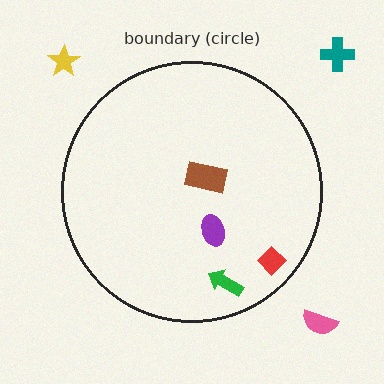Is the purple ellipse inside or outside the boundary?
Inside.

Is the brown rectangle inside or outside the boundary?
Inside.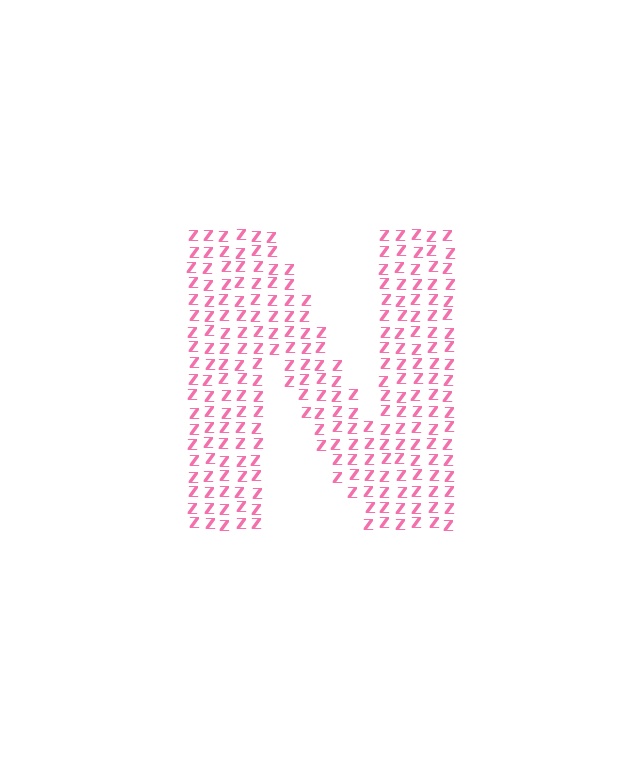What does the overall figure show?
The overall figure shows the letter N.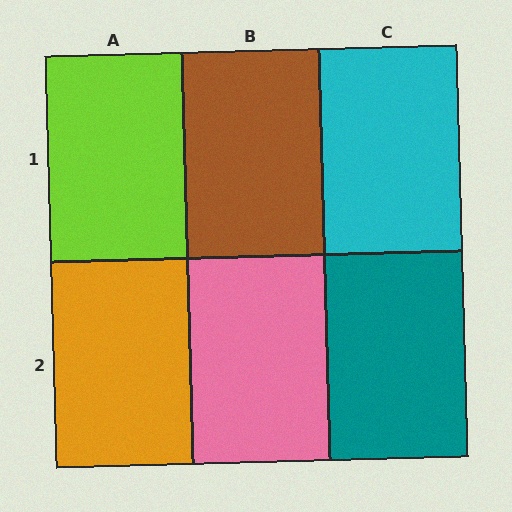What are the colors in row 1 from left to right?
Lime, brown, cyan.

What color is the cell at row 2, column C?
Teal.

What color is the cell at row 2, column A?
Orange.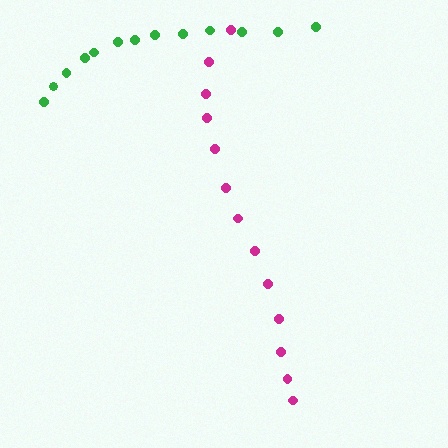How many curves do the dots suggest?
There are 2 distinct paths.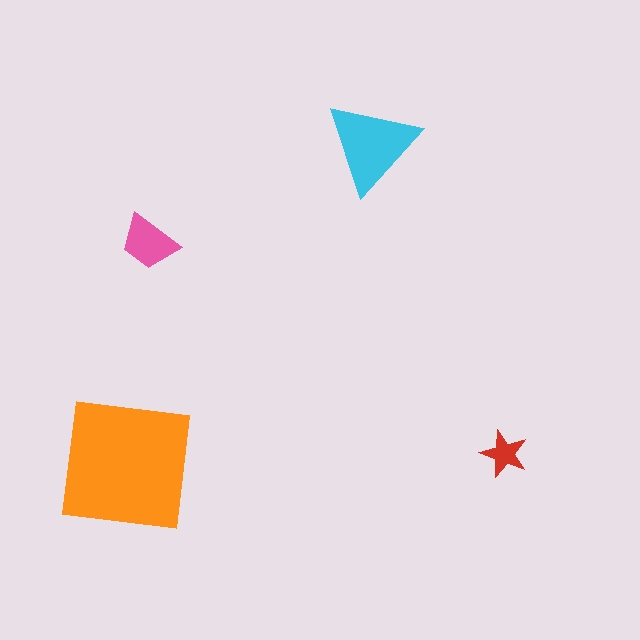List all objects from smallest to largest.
The red star, the pink trapezoid, the cyan triangle, the orange square.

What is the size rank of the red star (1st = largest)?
4th.